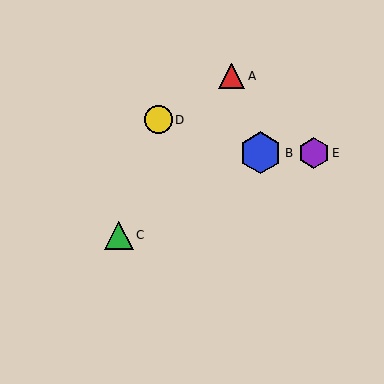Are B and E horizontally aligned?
Yes, both are at y≈153.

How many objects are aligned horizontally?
2 objects (B, E) are aligned horizontally.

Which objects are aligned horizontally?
Objects B, E are aligned horizontally.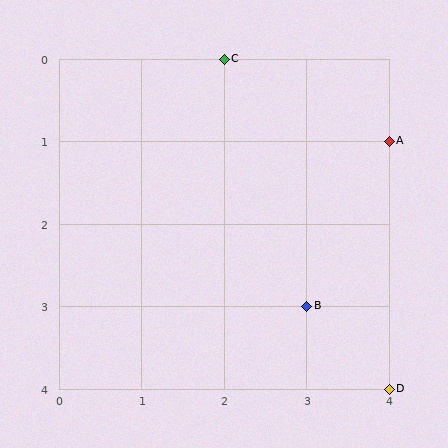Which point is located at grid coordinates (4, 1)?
Point A is at (4, 1).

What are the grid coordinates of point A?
Point A is at grid coordinates (4, 1).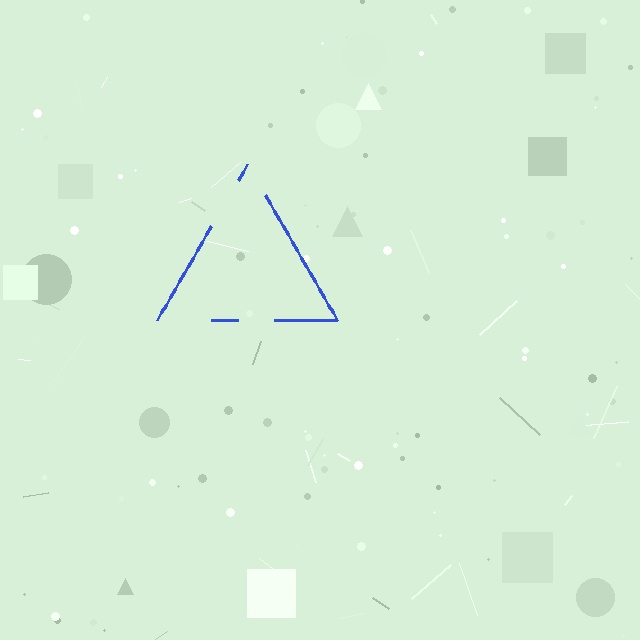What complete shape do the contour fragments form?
The contour fragments form a triangle.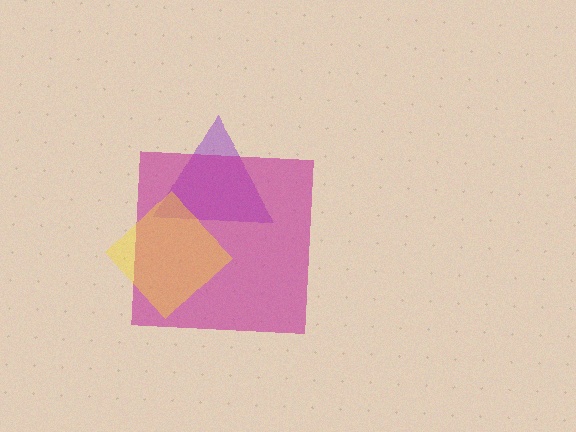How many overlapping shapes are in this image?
There are 3 overlapping shapes in the image.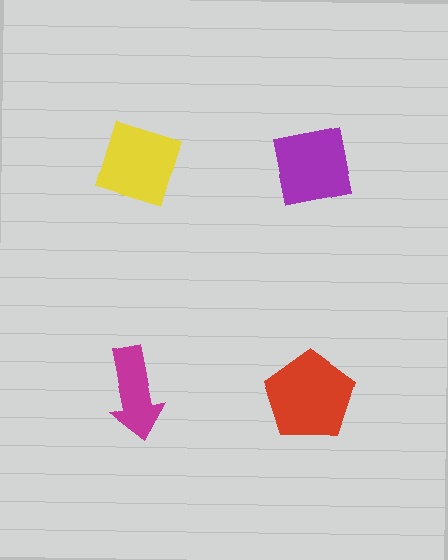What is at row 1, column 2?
A purple square.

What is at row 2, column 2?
A red pentagon.